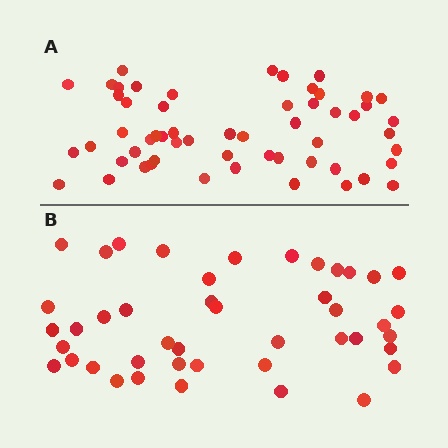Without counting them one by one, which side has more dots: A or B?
Region A (the top region) has more dots.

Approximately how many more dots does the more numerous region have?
Region A has roughly 12 or so more dots than region B.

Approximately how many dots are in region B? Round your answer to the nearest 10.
About 40 dots. (The exact count is 44, which rounds to 40.)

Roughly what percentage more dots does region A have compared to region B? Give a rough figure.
About 25% more.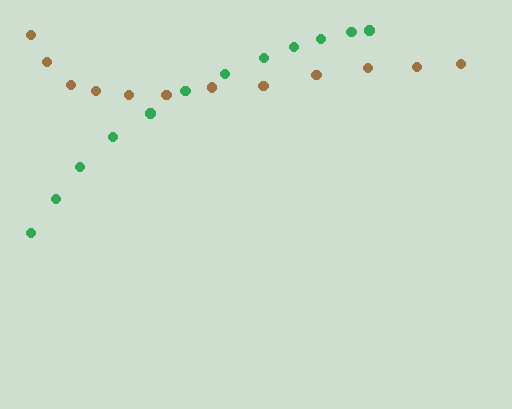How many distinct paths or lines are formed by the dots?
There are 2 distinct paths.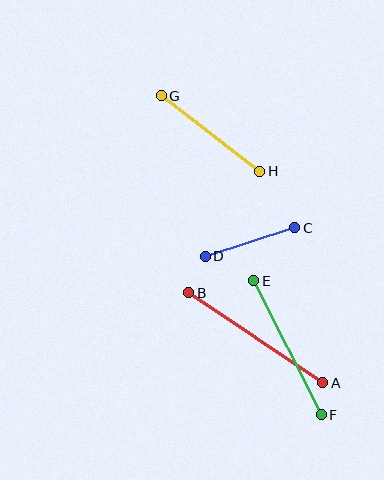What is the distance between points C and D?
The distance is approximately 94 pixels.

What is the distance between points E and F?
The distance is approximately 150 pixels.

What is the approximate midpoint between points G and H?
The midpoint is at approximately (211, 134) pixels.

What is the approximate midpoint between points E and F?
The midpoint is at approximately (287, 348) pixels.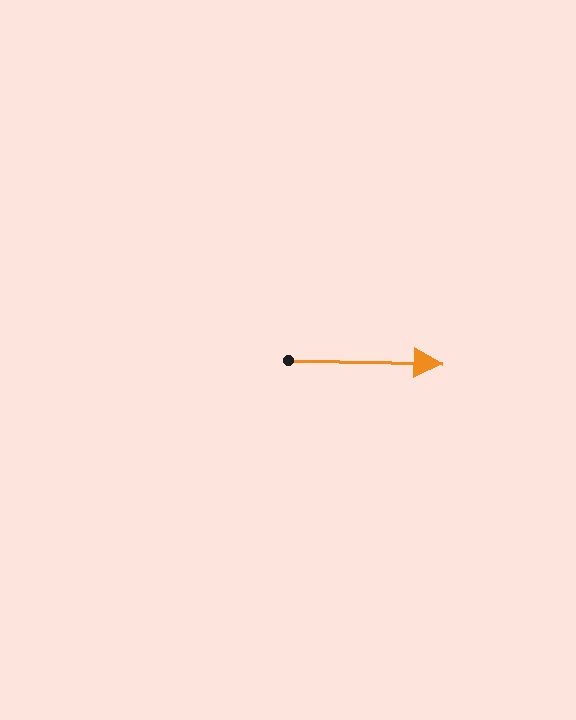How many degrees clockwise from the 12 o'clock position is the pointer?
Approximately 91 degrees.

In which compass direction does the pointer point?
East.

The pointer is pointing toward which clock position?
Roughly 3 o'clock.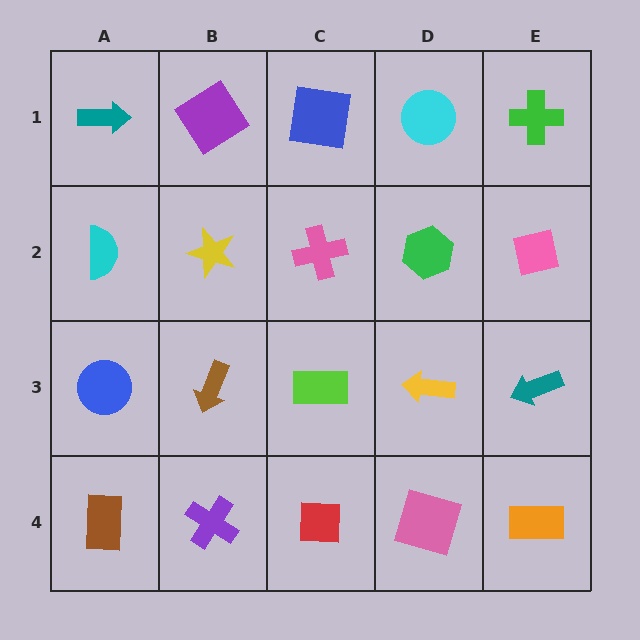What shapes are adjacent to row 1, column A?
A cyan semicircle (row 2, column A), a purple diamond (row 1, column B).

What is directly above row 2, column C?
A blue square.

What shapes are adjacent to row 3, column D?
A green hexagon (row 2, column D), a pink square (row 4, column D), a lime rectangle (row 3, column C), a teal arrow (row 3, column E).